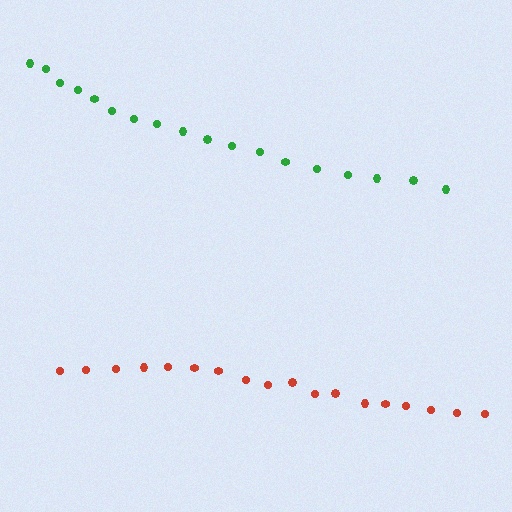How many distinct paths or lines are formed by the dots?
There are 2 distinct paths.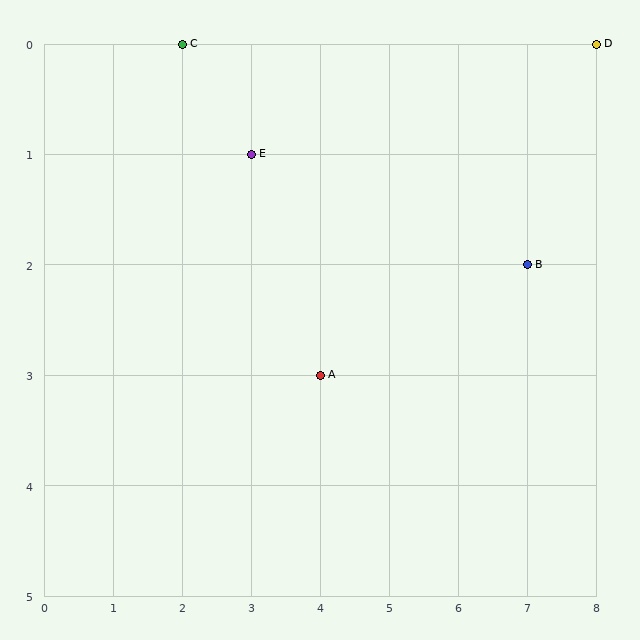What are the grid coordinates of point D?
Point D is at grid coordinates (8, 0).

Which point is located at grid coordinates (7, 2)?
Point B is at (7, 2).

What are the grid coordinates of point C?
Point C is at grid coordinates (2, 0).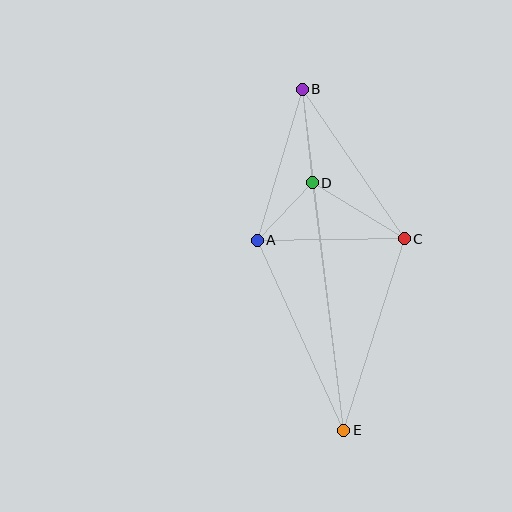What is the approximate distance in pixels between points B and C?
The distance between B and C is approximately 181 pixels.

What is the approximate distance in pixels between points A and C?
The distance between A and C is approximately 147 pixels.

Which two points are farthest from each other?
Points B and E are farthest from each other.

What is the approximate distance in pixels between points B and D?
The distance between B and D is approximately 94 pixels.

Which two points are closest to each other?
Points A and D are closest to each other.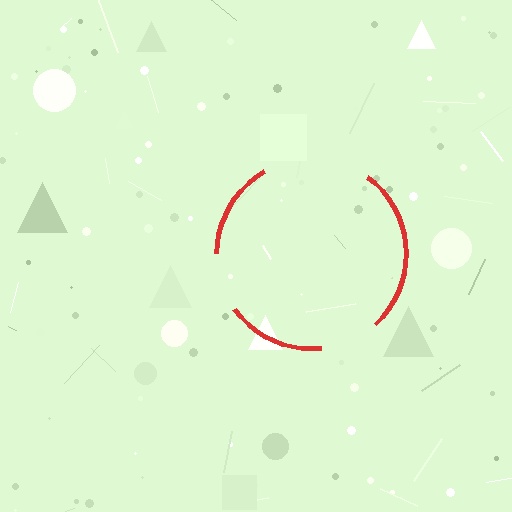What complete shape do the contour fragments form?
The contour fragments form a circle.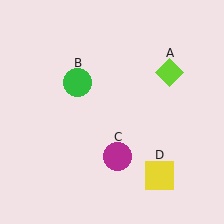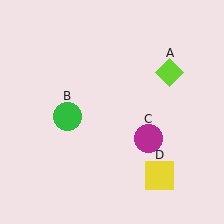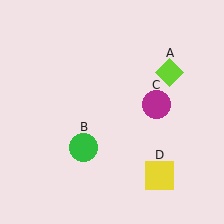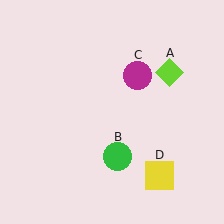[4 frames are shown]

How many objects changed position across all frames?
2 objects changed position: green circle (object B), magenta circle (object C).